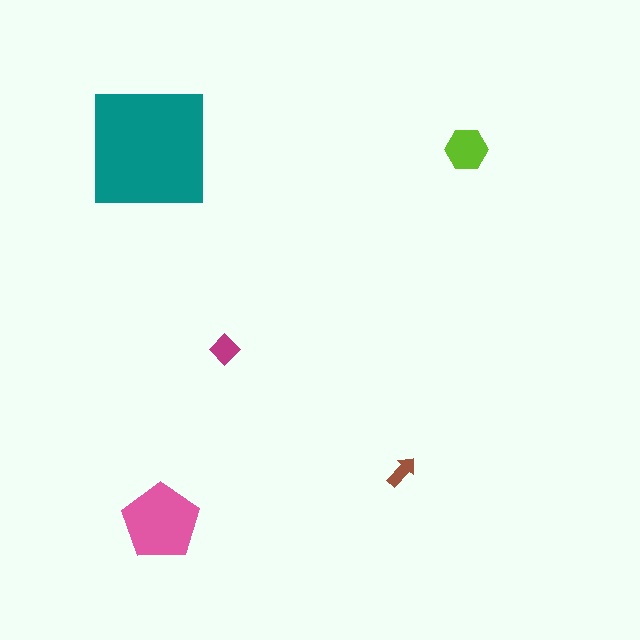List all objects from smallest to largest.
The brown arrow, the magenta diamond, the lime hexagon, the pink pentagon, the teal square.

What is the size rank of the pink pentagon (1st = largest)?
2nd.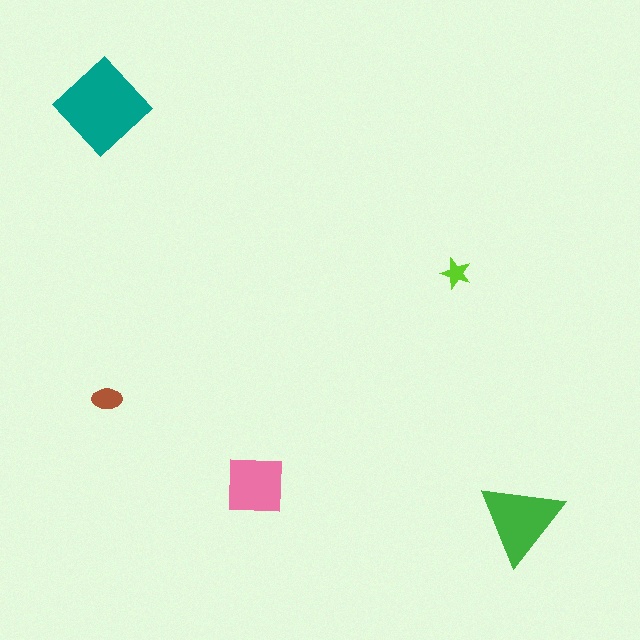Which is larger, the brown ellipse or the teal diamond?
The teal diamond.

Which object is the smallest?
The lime star.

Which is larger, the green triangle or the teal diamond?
The teal diamond.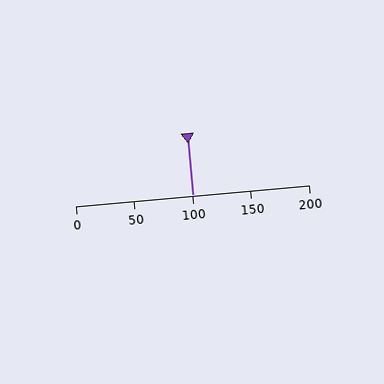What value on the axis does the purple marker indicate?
The marker indicates approximately 100.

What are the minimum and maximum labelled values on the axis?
The axis runs from 0 to 200.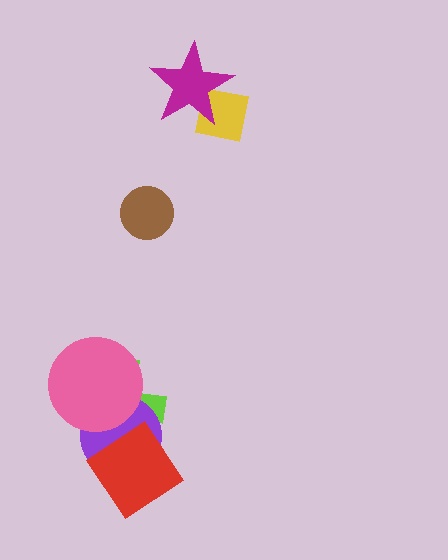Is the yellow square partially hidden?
Yes, it is partially covered by another shape.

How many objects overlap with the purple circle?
3 objects overlap with the purple circle.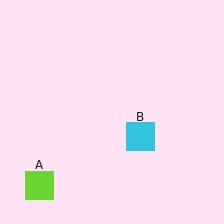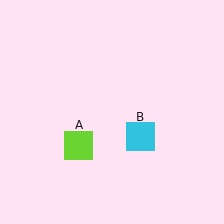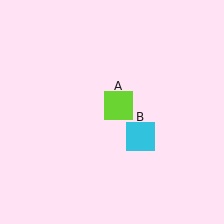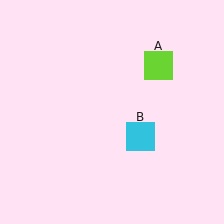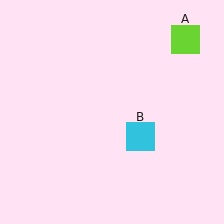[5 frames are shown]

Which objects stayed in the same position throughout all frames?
Cyan square (object B) remained stationary.